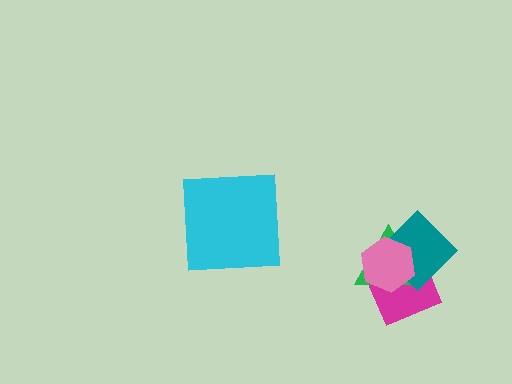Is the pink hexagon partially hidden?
No, no other shape covers it.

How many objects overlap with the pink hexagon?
3 objects overlap with the pink hexagon.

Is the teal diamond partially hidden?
Yes, it is partially covered by another shape.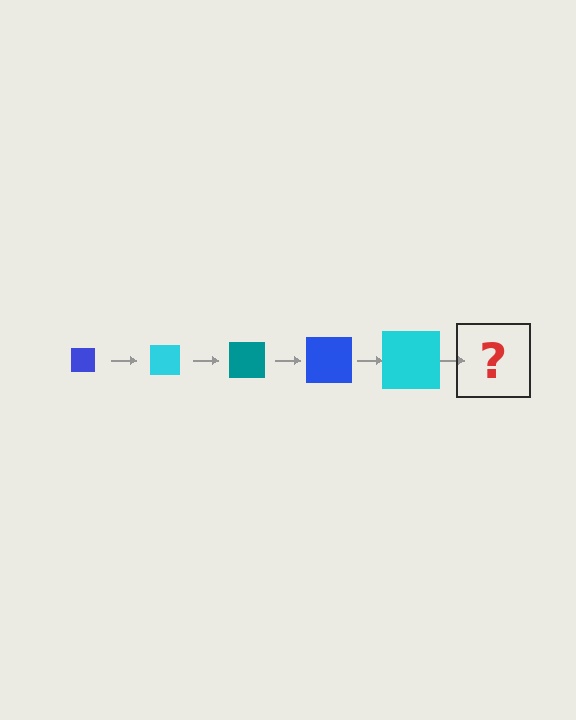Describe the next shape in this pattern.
It should be a teal square, larger than the previous one.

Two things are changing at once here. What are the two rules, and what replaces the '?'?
The two rules are that the square grows larger each step and the color cycles through blue, cyan, and teal. The '?' should be a teal square, larger than the previous one.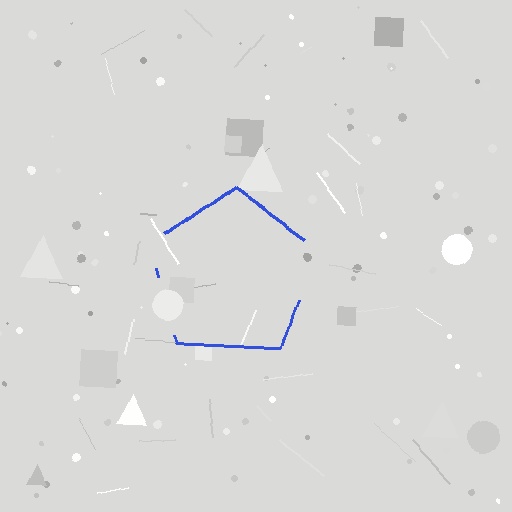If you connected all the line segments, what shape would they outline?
They would outline a pentagon.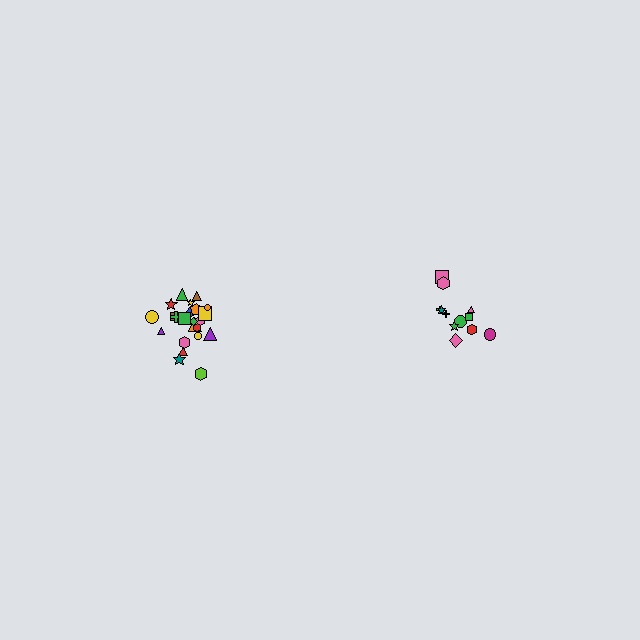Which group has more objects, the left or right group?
The left group.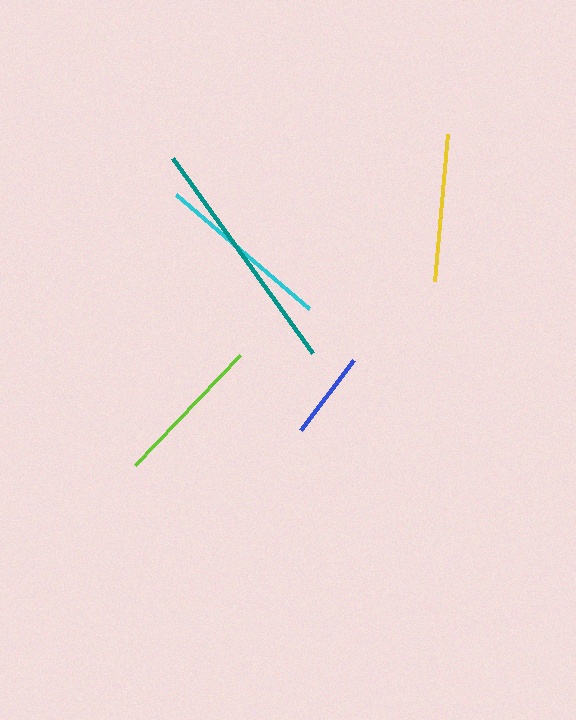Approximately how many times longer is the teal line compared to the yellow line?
The teal line is approximately 1.6 times the length of the yellow line.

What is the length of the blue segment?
The blue segment is approximately 88 pixels long.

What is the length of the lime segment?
The lime segment is approximately 152 pixels long.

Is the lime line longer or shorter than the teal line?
The teal line is longer than the lime line.